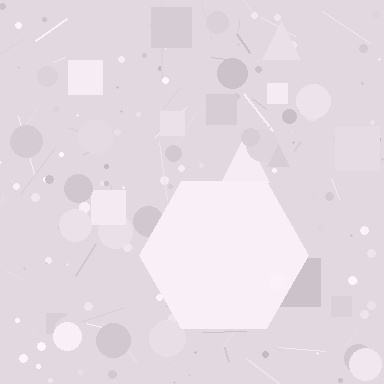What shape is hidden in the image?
A hexagon is hidden in the image.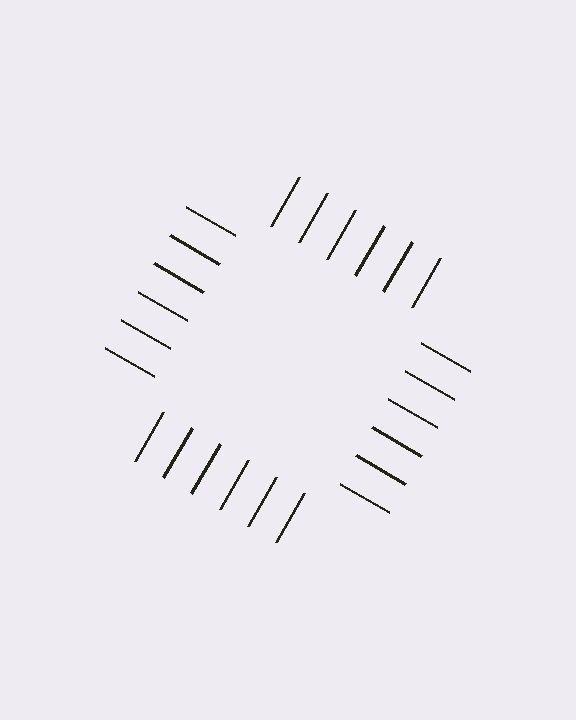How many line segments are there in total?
24 — 6 along each of the 4 edges.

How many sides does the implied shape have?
4 sides — the line-ends trace a square.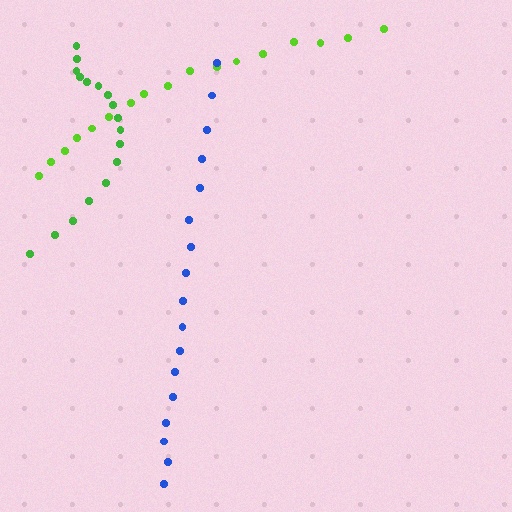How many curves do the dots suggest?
There are 3 distinct paths.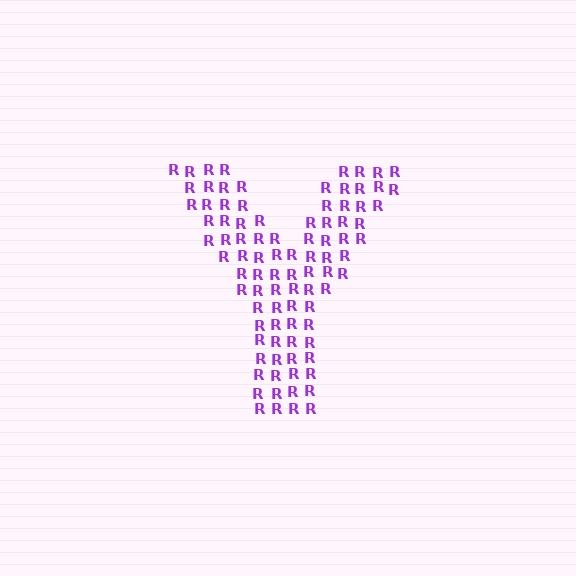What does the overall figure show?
The overall figure shows the letter Y.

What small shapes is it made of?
It is made of small letter R's.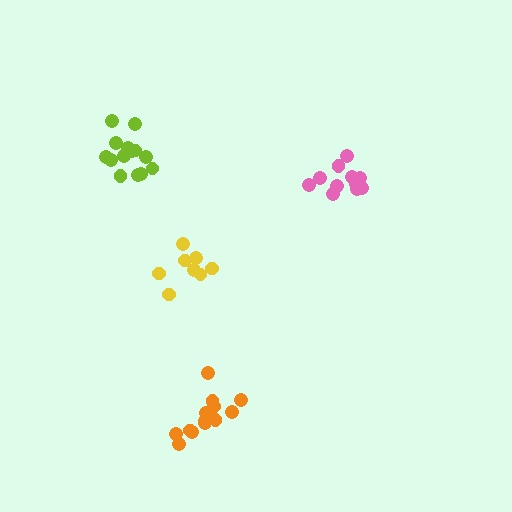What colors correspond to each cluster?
The clusters are colored: yellow, lime, pink, orange.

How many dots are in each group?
Group 1: 8 dots, Group 2: 14 dots, Group 3: 12 dots, Group 4: 13 dots (47 total).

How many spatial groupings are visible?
There are 4 spatial groupings.